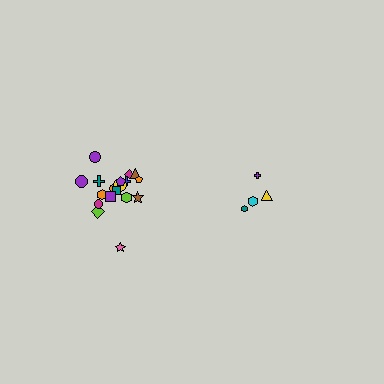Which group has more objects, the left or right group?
The left group.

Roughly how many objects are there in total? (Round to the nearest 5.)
Roughly 20 objects in total.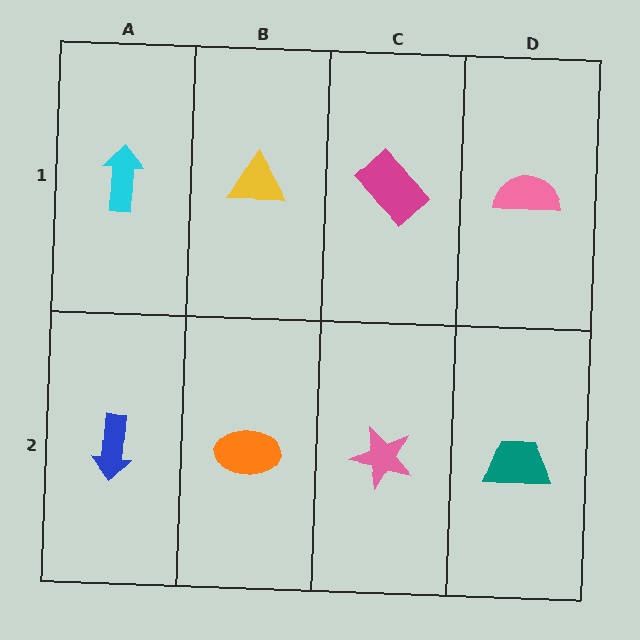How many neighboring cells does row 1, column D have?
2.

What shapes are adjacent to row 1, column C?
A pink star (row 2, column C), a yellow triangle (row 1, column B), a pink semicircle (row 1, column D).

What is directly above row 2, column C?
A magenta rectangle.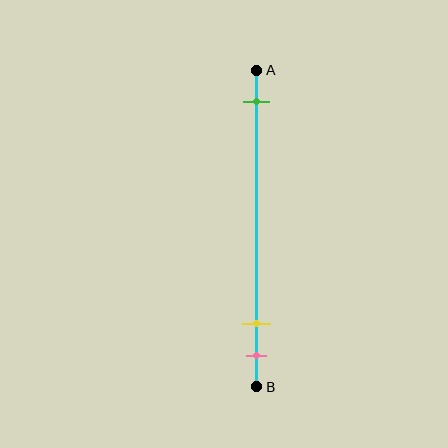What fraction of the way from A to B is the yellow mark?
The yellow mark is approximately 80% (0.8) of the way from A to B.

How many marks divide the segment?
There are 3 marks dividing the segment.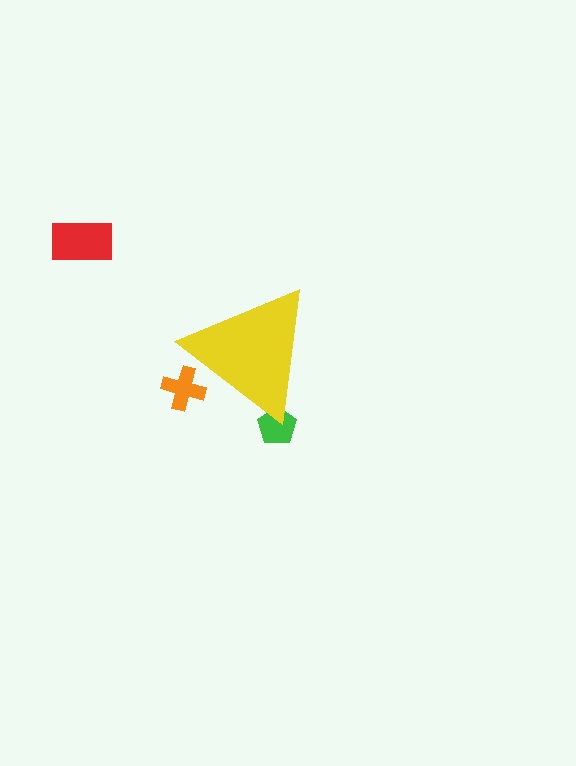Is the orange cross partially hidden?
Yes, the orange cross is partially hidden behind the yellow triangle.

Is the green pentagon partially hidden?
Yes, the green pentagon is partially hidden behind the yellow triangle.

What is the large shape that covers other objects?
A yellow triangle.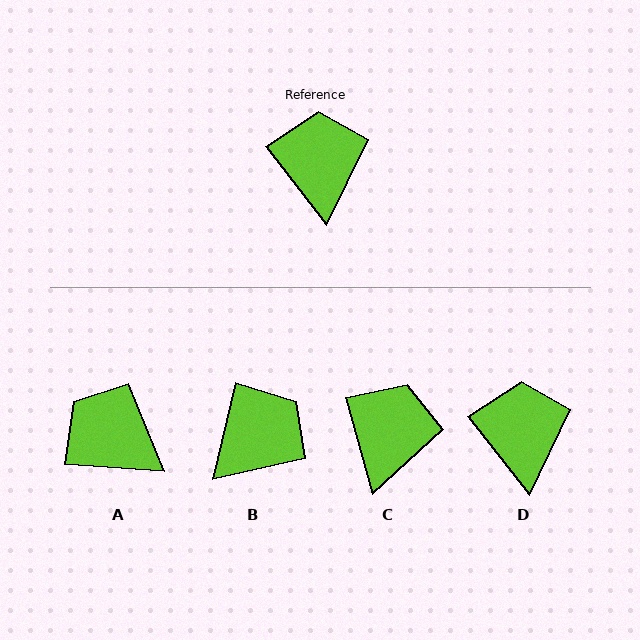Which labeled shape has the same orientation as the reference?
D.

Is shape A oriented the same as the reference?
No, it is off by about 48 degrees.